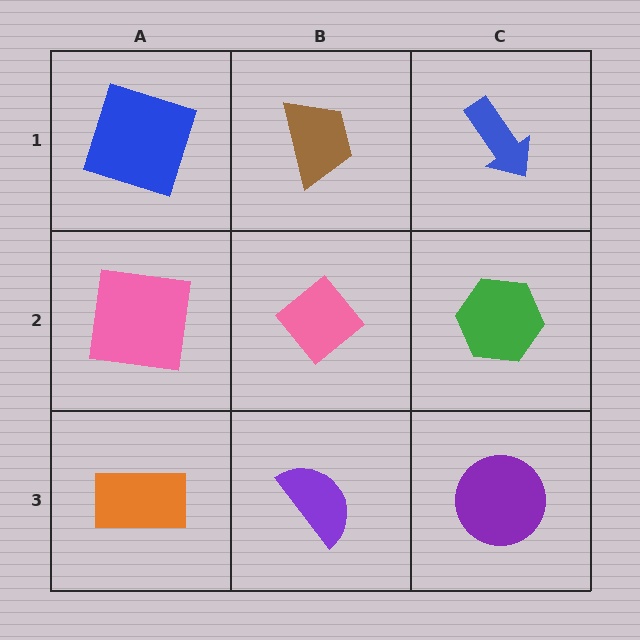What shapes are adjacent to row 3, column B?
A pink diamond (row 2, column B), an orange rectangle (row 3, column A), a purple circle (row 3, column C).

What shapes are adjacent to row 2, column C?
A blue arrow (row 1, column C), a purple circle (row 3, column C), a pink diamond (row 2, column B).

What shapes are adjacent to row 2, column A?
A blue square (row 1, column A), an orange rectangle (row 3, column A), a pink diamond (row 2, column B).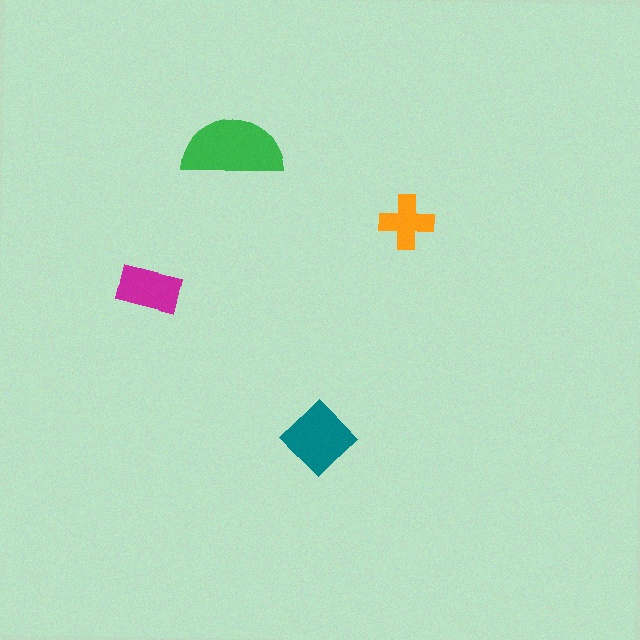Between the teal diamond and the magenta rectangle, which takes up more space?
The teal diamond.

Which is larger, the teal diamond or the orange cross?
The teal diamond.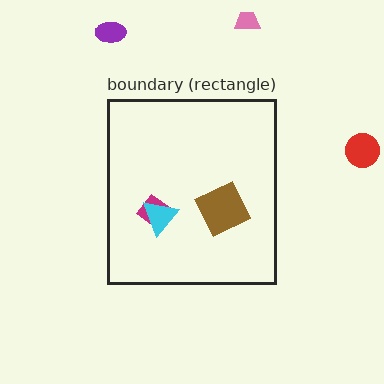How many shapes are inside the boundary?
3 inside, 3 outside.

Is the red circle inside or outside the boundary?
Outside.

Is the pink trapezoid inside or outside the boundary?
Outside.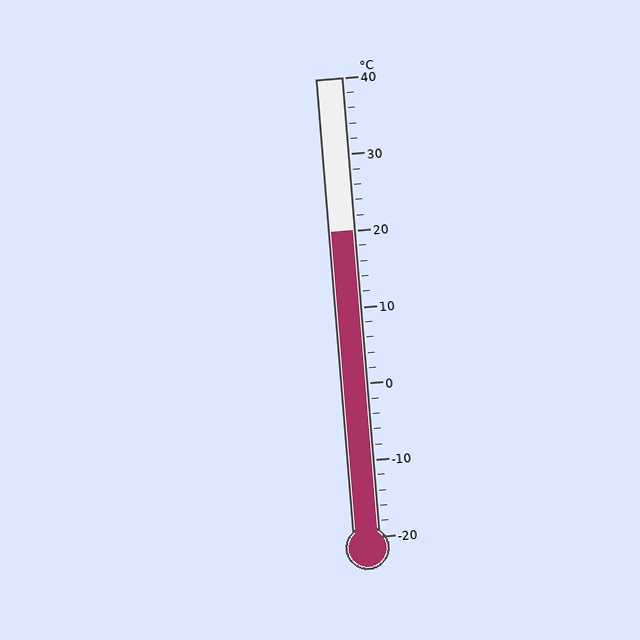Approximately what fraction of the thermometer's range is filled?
The thermometer is filled to approximately 65% of its range.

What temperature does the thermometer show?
The thermometer shows approximately 20°C.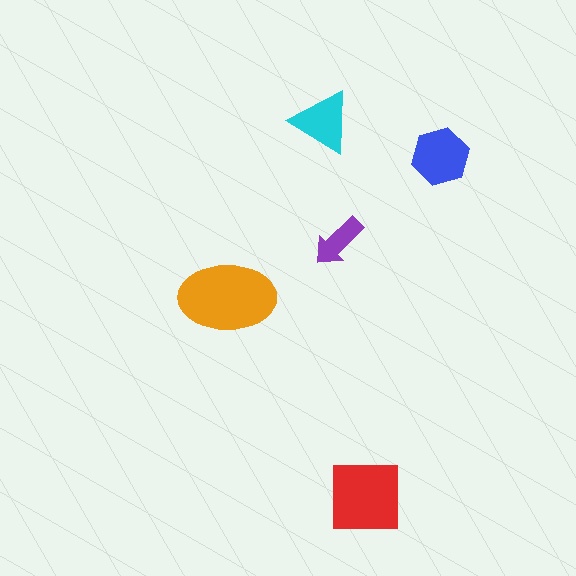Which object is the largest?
The orange ellipse.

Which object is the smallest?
The purple arrow.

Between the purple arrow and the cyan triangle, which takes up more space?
The cyan triangle.